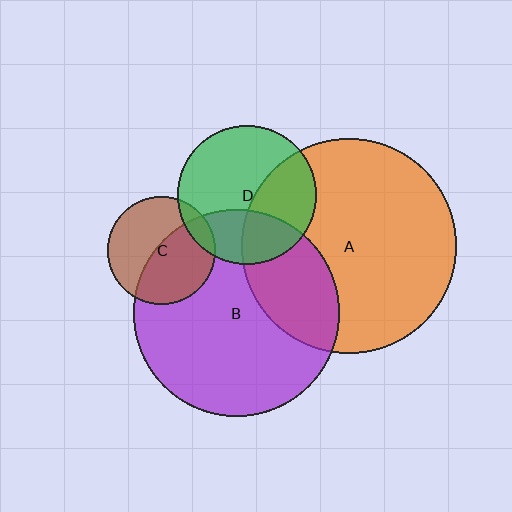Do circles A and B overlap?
Yes.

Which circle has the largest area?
Circle A (orange).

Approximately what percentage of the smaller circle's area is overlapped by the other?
Approximately 30%.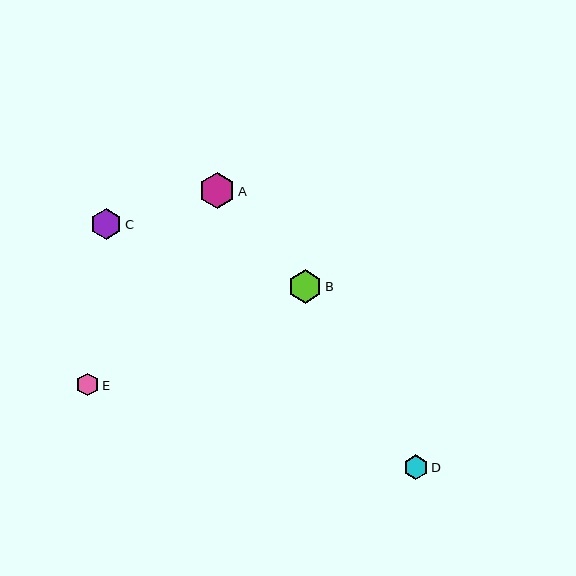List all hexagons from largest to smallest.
From largest to smallest: A, B, C, D, E.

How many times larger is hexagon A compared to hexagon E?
Hexagon A is approximately 1.6 times the size of hexagon E.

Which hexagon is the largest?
Hexagon A is the largest with a size of approximately 35 pixels.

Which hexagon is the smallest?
Hexagon E is the smallest with a size of approximately 23 pixels.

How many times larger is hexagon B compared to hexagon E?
Hexagon B is approximately 1.5 times the size of hexagon E.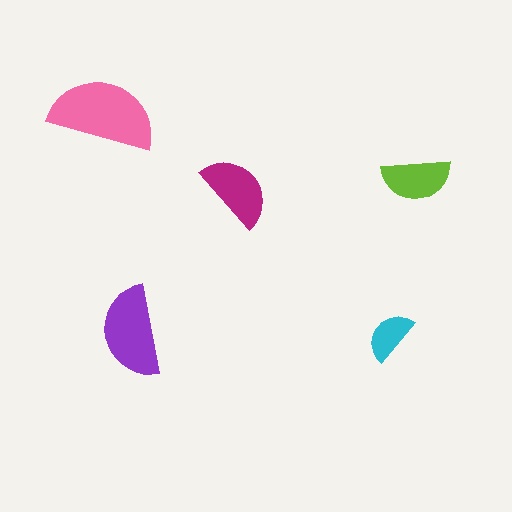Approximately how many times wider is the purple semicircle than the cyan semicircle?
About 1.5 times wider.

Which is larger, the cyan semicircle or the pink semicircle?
The pink one.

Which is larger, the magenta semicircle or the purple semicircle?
The purple one.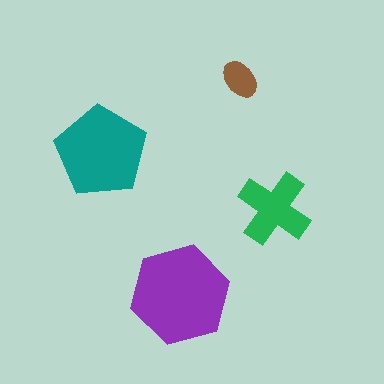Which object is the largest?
The purple hexagon.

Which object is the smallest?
The brown ellipse.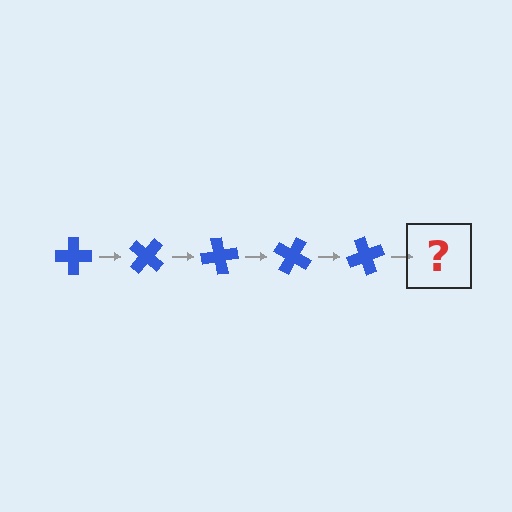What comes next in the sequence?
The next element should be a blue cross rotated 200 degrees.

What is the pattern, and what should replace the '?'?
The pattern is that the cross rotates 40 degrees each step. The '?' should be a blue cross rotated 200 degrees.